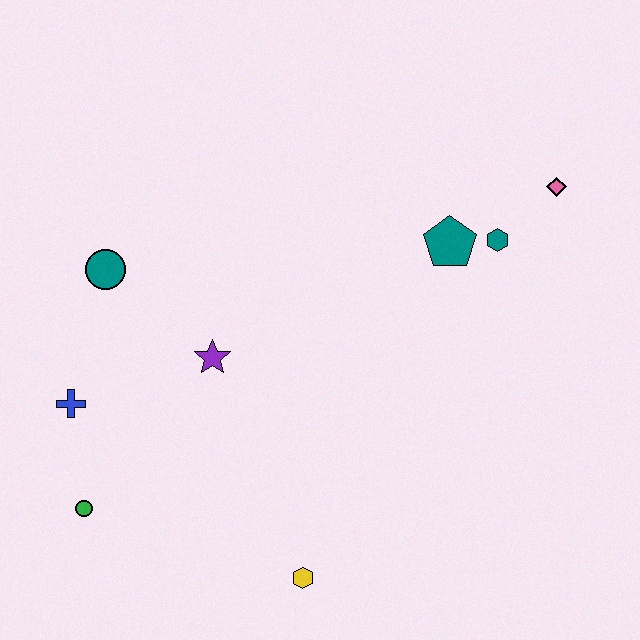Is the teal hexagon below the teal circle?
No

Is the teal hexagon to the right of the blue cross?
Yes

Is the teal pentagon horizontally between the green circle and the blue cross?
No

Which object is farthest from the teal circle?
The pink diamond is farthest from the teal circle.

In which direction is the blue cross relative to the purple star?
The blue cross is to the left of the purple star.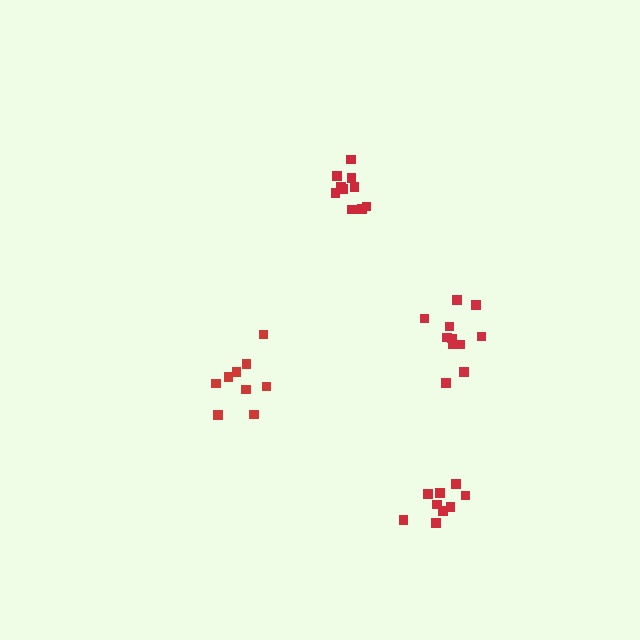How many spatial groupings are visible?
There are 4 spatial groupings.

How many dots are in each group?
Group 1: 9 dots, Group 2: 9 dots, Group 3: 10 dots, Group 4: 11 dots (39 total).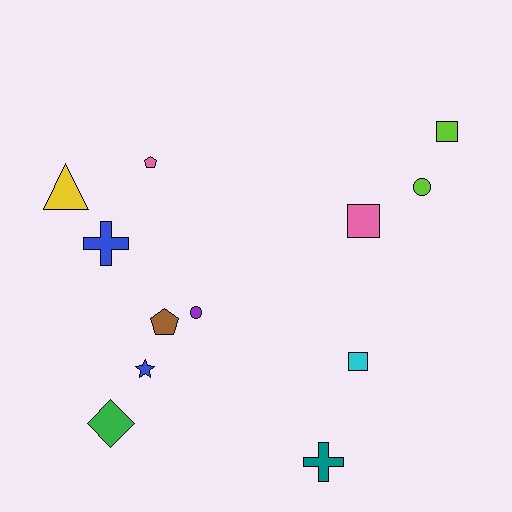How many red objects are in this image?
There are no red objects.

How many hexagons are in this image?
There are no hexagons.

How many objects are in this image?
There are 12 objects.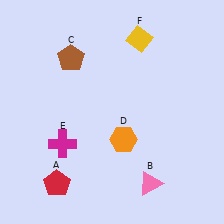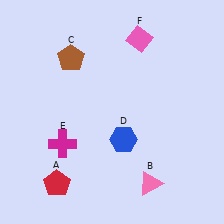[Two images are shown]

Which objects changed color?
D changed from orange to blue. F changed from yellow to pink.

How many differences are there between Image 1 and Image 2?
There are 2 differences between the two images.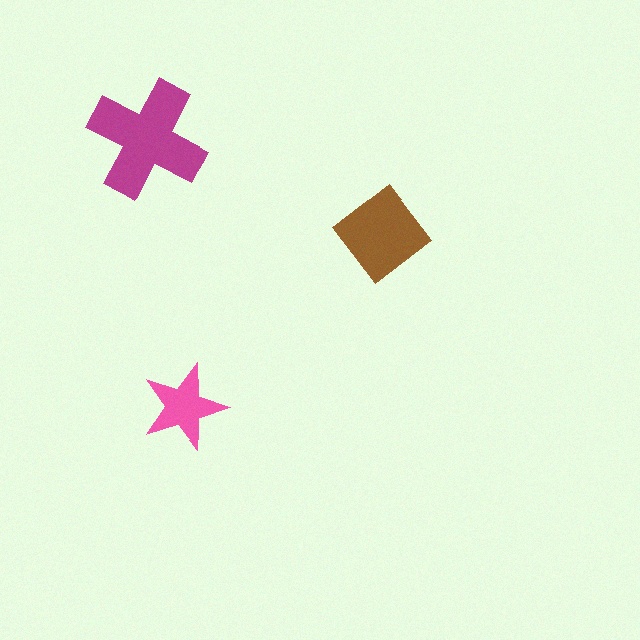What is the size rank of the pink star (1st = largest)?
3rd.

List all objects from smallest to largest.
The pink star, the brown diamond, the magenta cross.